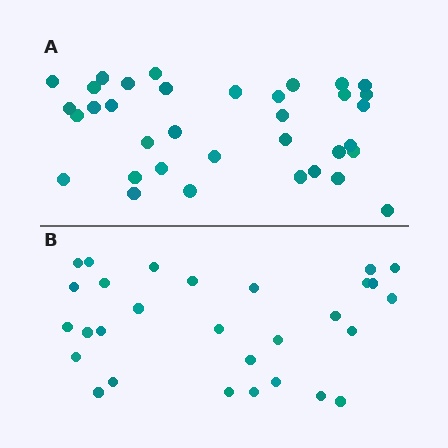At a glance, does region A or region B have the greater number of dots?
Region A (the top region) has more dots.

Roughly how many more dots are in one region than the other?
Region A has about 6 more dots than region B.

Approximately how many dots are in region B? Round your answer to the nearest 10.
About 30 dots. (The exact count is 29, which rounds to 30.)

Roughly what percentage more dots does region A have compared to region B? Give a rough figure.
About 20% more.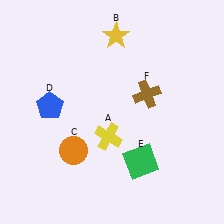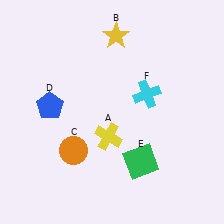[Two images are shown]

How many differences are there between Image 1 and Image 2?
There is 1 difference between the two images.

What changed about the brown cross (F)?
In Image 1, F is brown. In Image 2, it changed to cyan.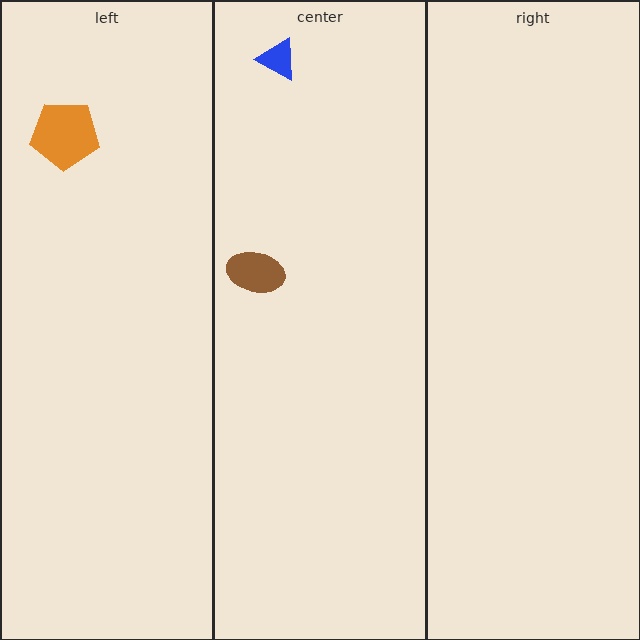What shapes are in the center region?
The brown ellipse, the blue triangle.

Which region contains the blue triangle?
The center region.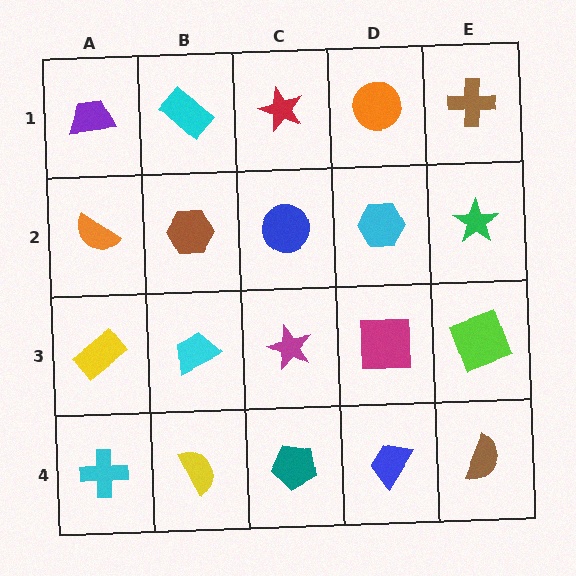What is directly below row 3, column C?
A teal pentagon.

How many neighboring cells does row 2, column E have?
3.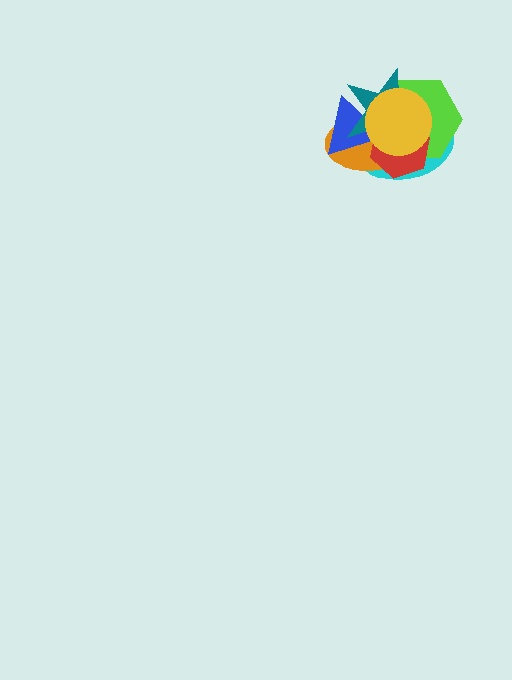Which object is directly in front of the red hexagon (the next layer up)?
The teal star is directly in front of the red hexagon.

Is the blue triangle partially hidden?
Yes, it is partially covered by another shape.